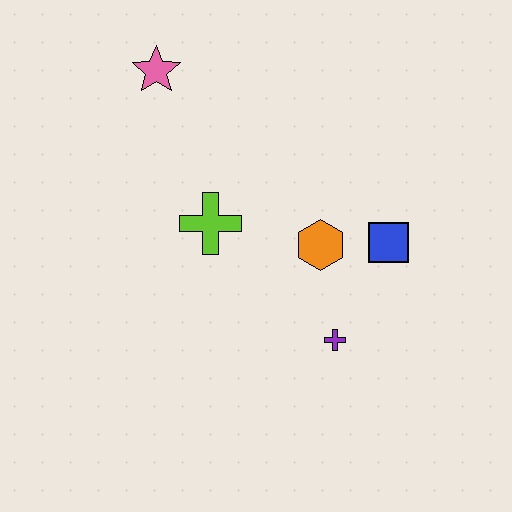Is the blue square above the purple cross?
Yes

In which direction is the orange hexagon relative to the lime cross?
The orange hexagon is to the right of the lime cross.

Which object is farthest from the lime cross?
The blue square is farthest from the lime cross.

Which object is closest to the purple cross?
The orange hexagon is closest to the purple cross.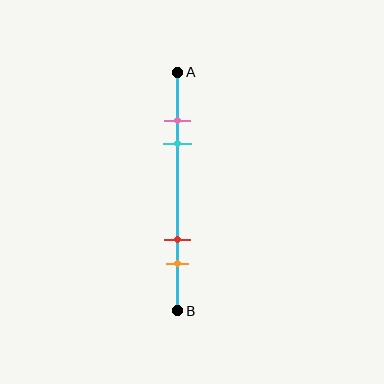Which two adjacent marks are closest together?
The pink and cyan marks are the closest adjacent pair.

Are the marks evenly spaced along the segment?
No, the marks are not evenly spaced.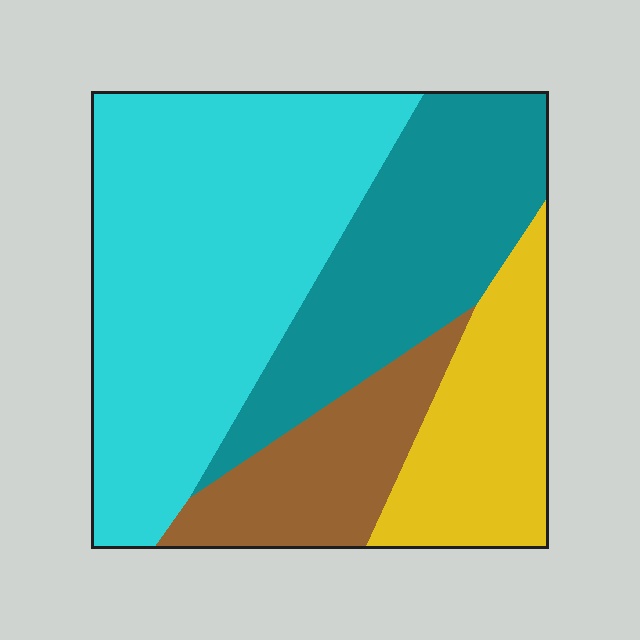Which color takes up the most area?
Cyan, at roughly 45%.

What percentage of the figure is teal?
Teal takes up about one quarter (1/4) of the figure.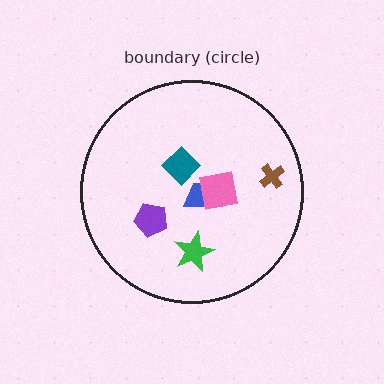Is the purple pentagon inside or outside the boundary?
Inside.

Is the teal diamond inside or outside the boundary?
Inside.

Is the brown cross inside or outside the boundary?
Inside.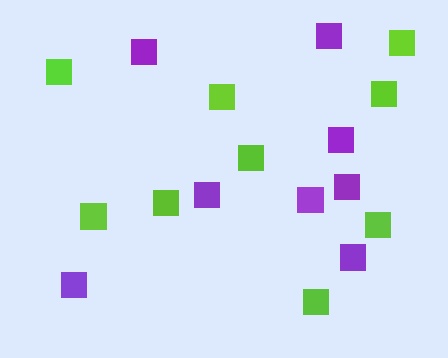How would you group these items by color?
There are 2 groups: one group of lime squares (9) and one group of purple squares (8).